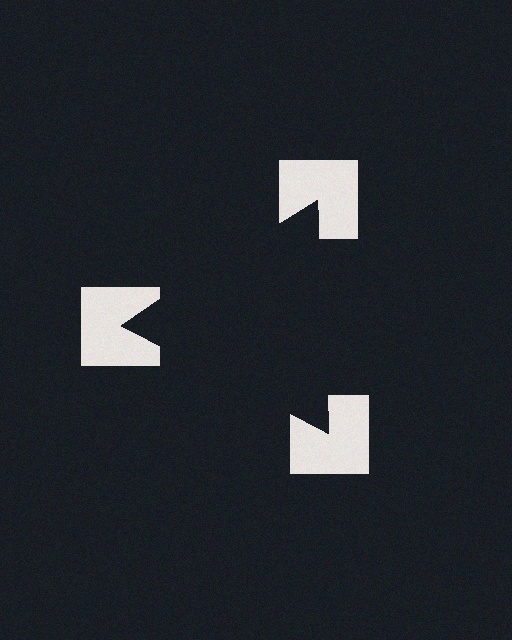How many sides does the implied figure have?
3 sides.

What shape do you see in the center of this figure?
An illusory triangle — its edges are inferred from the aligned wedge cuts in the notched squares, not physically drawn.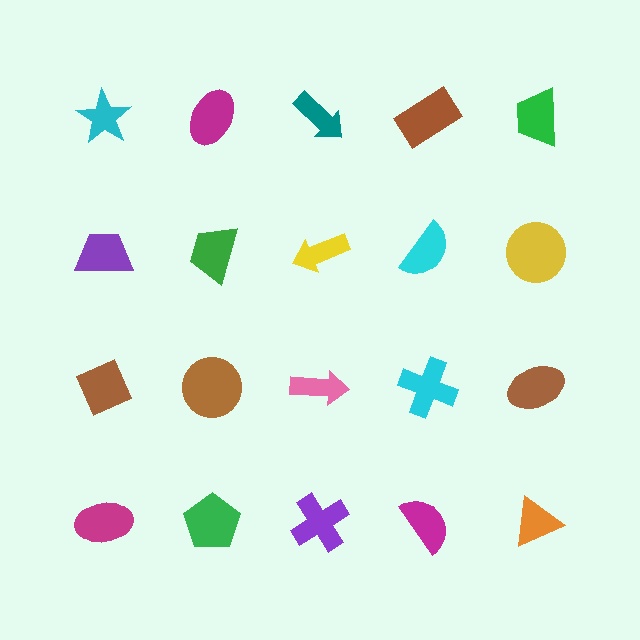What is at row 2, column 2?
A green trapezoid.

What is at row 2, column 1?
A purple trapezoid.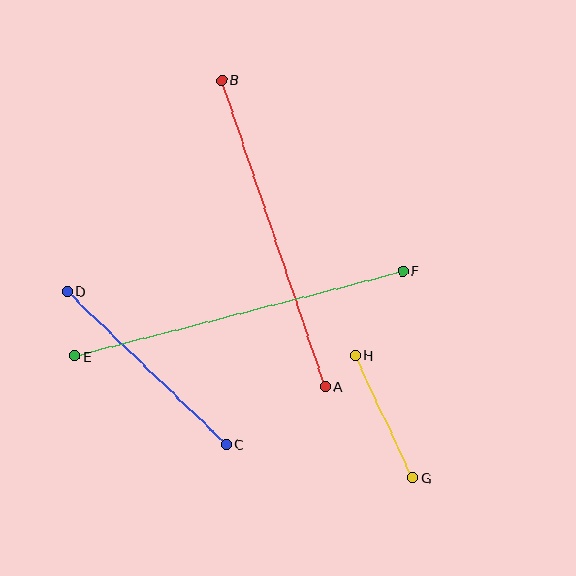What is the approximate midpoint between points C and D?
The midpoint is at approximately (147, 368) pixels.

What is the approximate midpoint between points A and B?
The midpoint is at approximately (273, 233) pixels.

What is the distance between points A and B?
The distance is approximately 324 pixels.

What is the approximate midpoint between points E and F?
The midpoint is at approximately (239, 314) pixels.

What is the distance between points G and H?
The distance is approximately 135 pixels.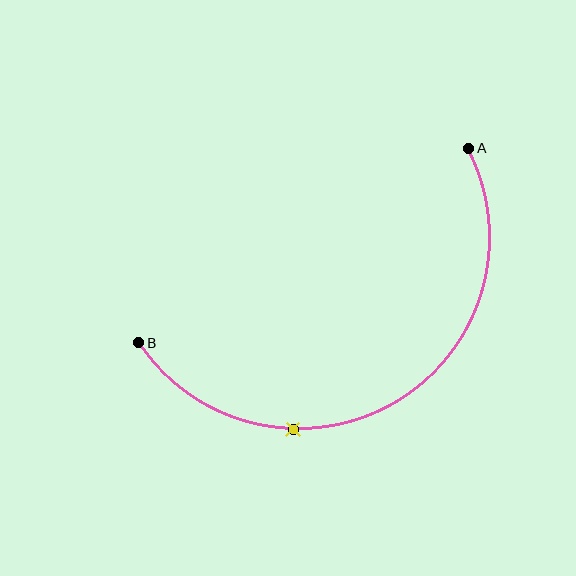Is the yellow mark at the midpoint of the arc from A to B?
No. The yellow mark lies on the arc but is closer to endpoint B. The arc midpoint would be at the point on the curve equidistant along the arc from both A and B.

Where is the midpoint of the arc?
The arc midpoint is the point on the curve farthest from the straight line joining A and B. It sits below that line.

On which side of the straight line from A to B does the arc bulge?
The arc bulges below the straight line connecting A and B.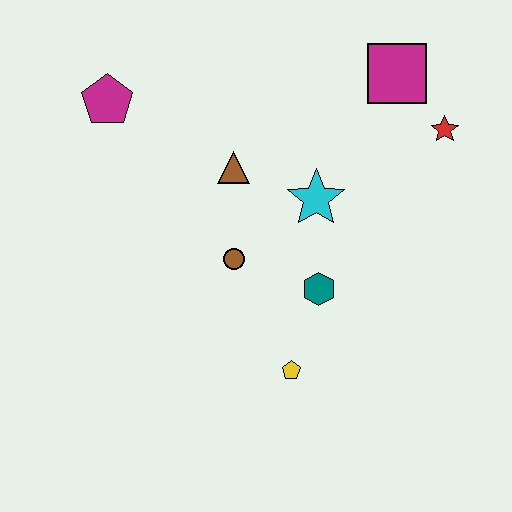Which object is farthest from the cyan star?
The magenta pentagon is farthest from the cyan star.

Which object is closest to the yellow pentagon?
The teal hexagon is closest to the yellow pentagon.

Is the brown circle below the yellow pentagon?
No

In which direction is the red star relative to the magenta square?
The red star is below the magenta square.